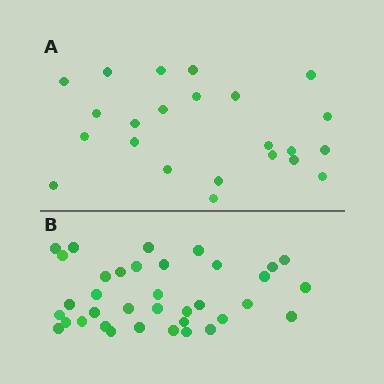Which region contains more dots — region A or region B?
Region B (the bottom region) has more dots.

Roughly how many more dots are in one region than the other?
Region B has approximately 15 more dots than region A.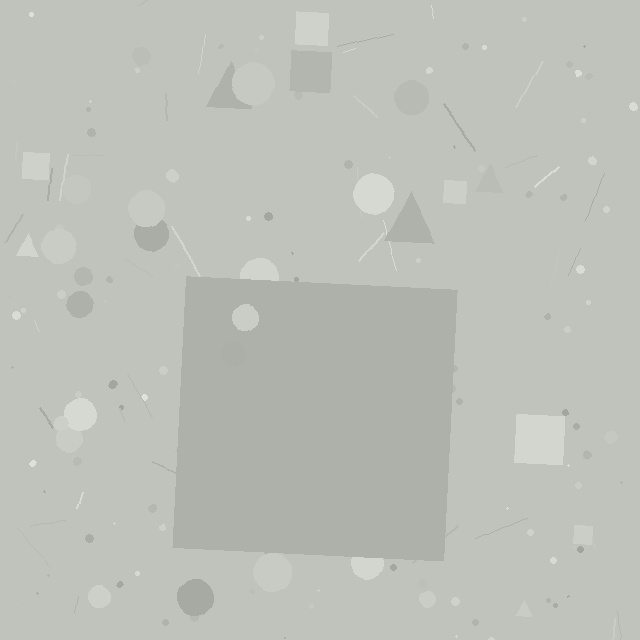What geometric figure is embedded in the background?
A square is embedded in the background.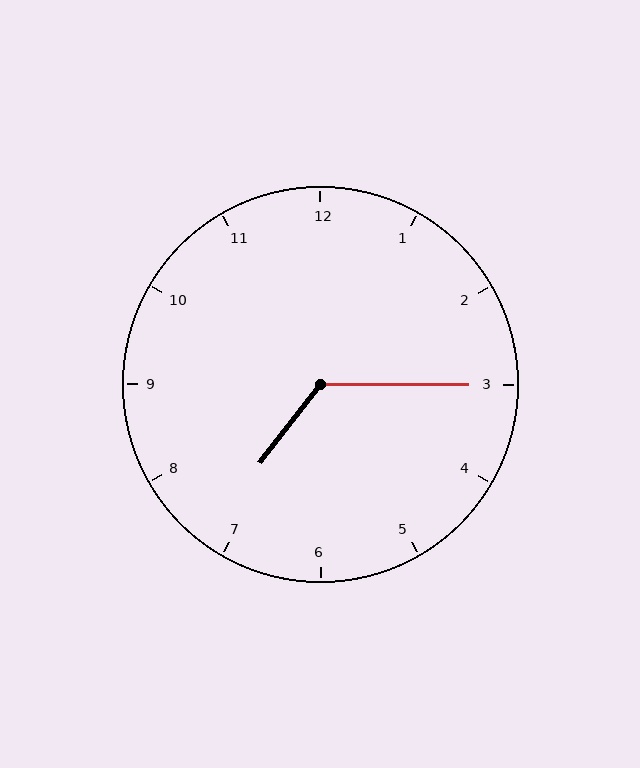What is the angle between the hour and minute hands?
Approximately 128 degrees.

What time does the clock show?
7:15.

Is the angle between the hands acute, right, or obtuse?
It is obtuse.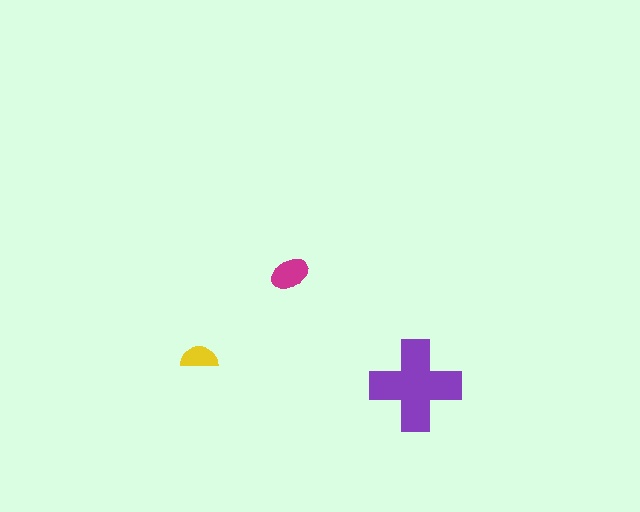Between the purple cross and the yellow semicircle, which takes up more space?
The purple cross.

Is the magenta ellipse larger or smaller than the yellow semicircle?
Larger.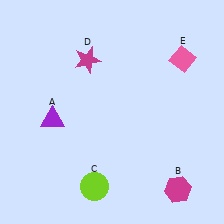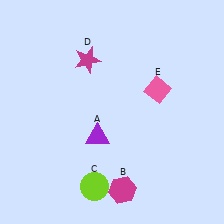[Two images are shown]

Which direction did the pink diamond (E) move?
The pink diamond (E) moved down.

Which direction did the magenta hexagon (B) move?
The magenta hexagon (B) moved left.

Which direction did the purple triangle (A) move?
The purple triangle (A) moved right.